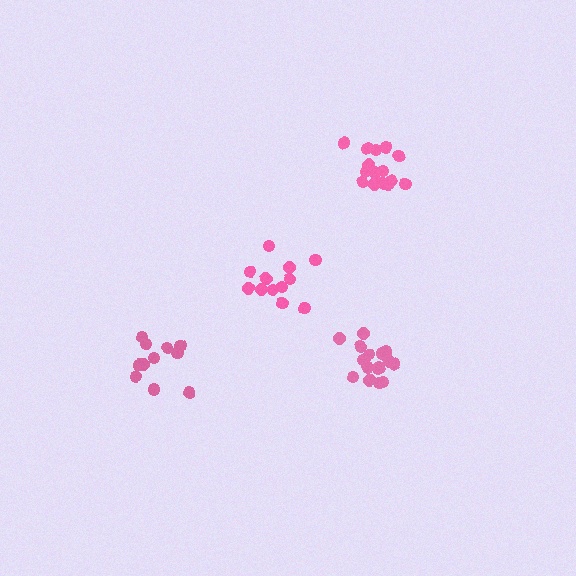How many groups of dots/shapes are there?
There are 4 groups.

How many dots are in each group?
Group 1: 17 dots, Group 2: 11 dots, Group 3: 12 dots, Group 4: 16 dots (56 total).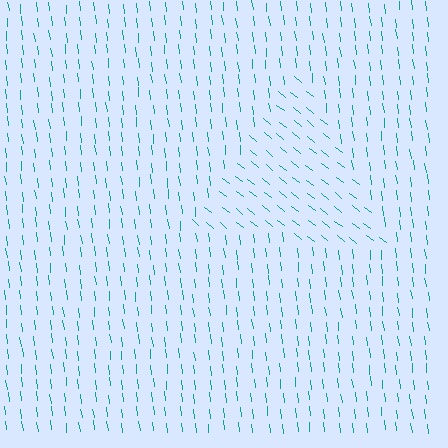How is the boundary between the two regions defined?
The boundary is defined purely by a change in line orientation (approximately 45 degrees difference). All lines are the same color and thickness.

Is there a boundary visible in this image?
Yes, there is a texture boundary formed by a change in line orientation.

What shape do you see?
I see a triangle.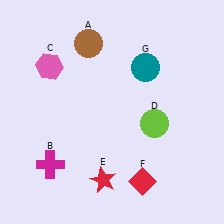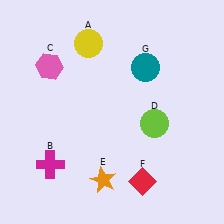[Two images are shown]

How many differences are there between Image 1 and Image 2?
There are 2 differences between the two images.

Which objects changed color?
A changed from brown to yellow. E changed from red to orange.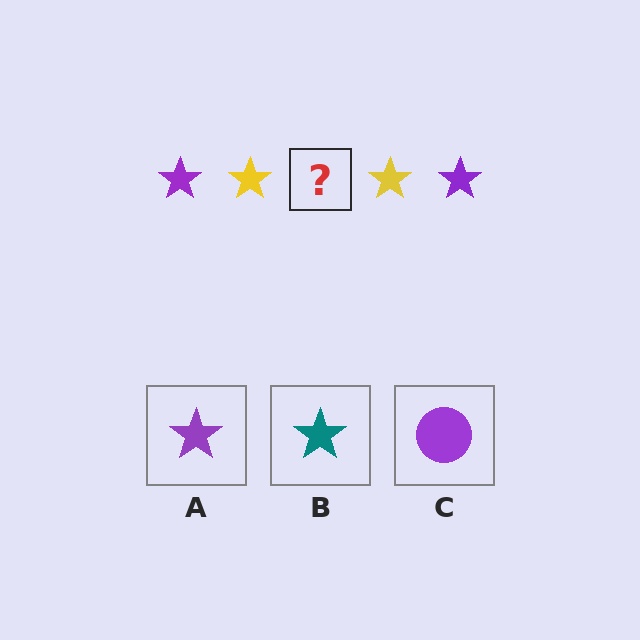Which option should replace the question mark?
Option A.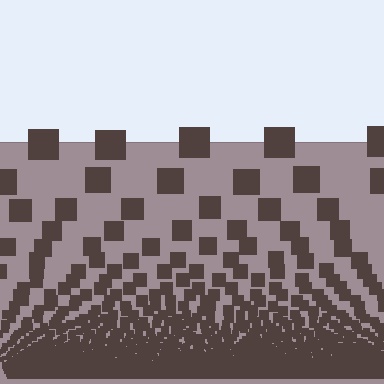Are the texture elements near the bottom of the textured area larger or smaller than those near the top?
Smaller. The gradient is inverted — elements near the bottom are smaller and denser.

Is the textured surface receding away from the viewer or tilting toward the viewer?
The surface appears to tilt toward the viewer. Texture elements get larger and sparser toward the top.